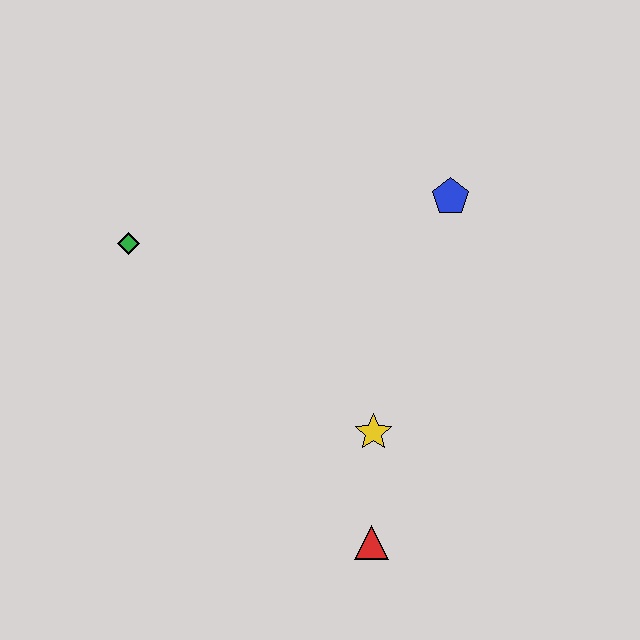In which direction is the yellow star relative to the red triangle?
The yellow star is above the red triangle.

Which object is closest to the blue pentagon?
The yellow star is closest to the blue pentagon.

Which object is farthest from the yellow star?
The green diamond is farthest from the yellow star.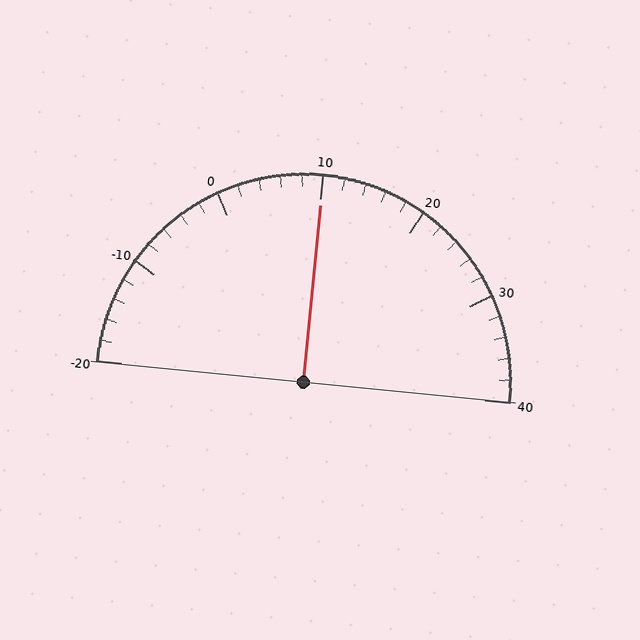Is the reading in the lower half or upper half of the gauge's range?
The reading is in the upper half of the range (-20 to 40).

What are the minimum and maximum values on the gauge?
The gauge ranges from -20 to 40.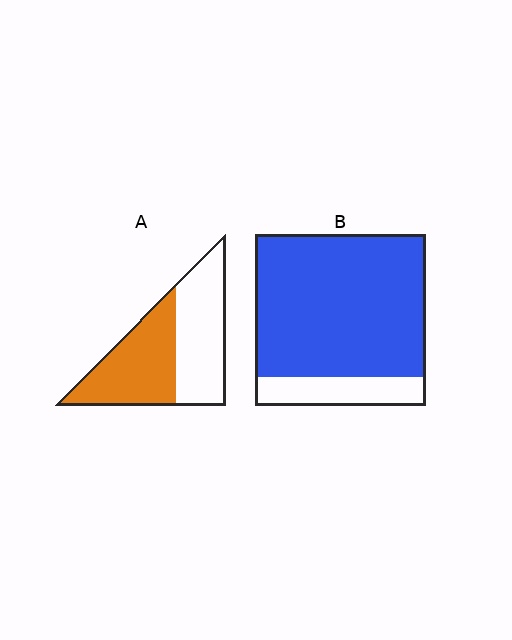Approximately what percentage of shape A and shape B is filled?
A is approximately 50% and B is approximately 85%.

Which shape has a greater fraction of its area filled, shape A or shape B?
Shape B.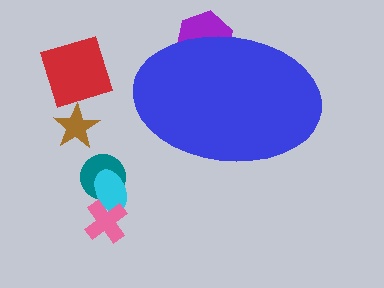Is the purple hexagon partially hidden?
Yes, the purple hexagon is partially hidden behind the blue ellipse.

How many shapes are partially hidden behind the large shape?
1 shape is partially hidden.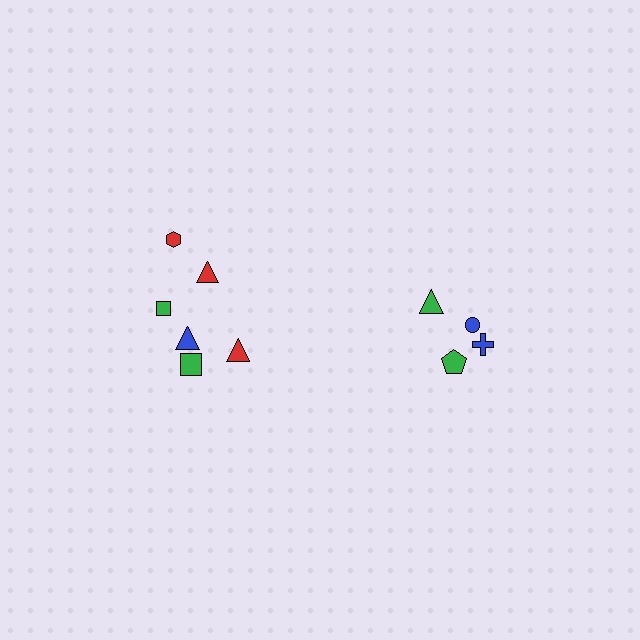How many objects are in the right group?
There are 4 objects.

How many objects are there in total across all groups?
There are 10 objects.